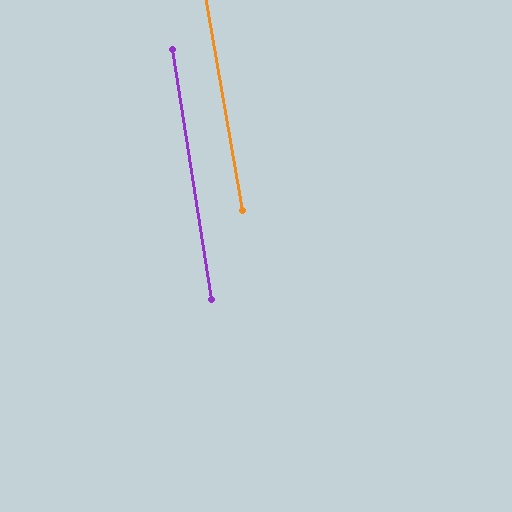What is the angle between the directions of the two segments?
Approximately 1 degree.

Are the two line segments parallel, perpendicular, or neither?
Parallel — their directions differ by only 1.0°.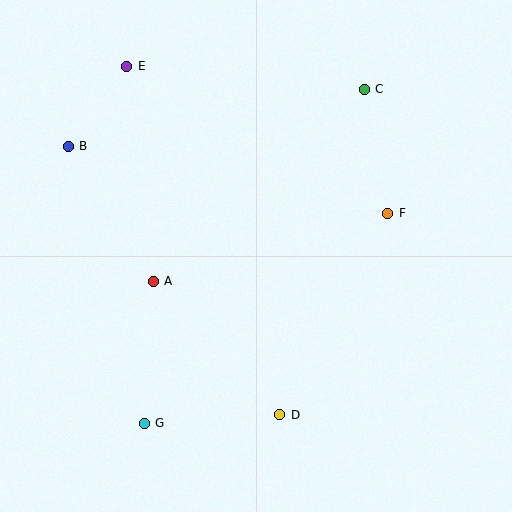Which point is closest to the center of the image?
Point A at (153, 281) is closest to the center.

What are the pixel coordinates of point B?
Point B is at (68, 146).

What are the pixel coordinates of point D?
Point D is at (280, 415).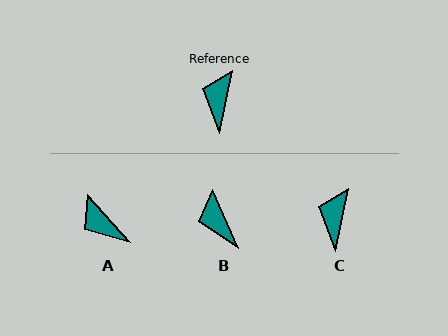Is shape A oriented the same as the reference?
No, it is off by about 52 degrees.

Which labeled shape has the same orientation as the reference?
C.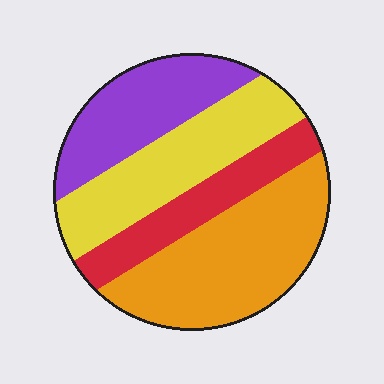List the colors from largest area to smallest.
From largest to smallest: orange, yellow, purple, red.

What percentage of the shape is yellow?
Yellow takes up between a quarter and a half of the shape.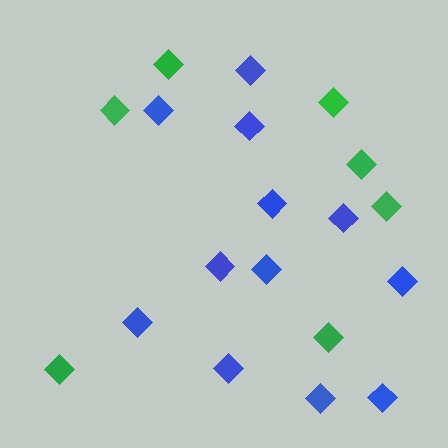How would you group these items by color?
There are 2 groups: one group of blue diamonds (12) and one group of green diamonds (7).